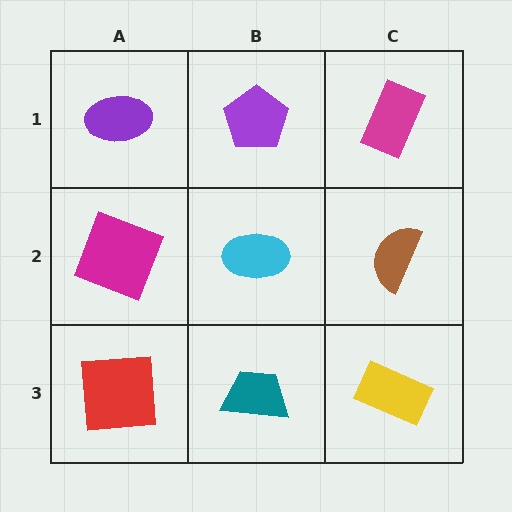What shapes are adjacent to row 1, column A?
A magenta square (row 2, column A), a purple pentagon (row 1, column B).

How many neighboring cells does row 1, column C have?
2.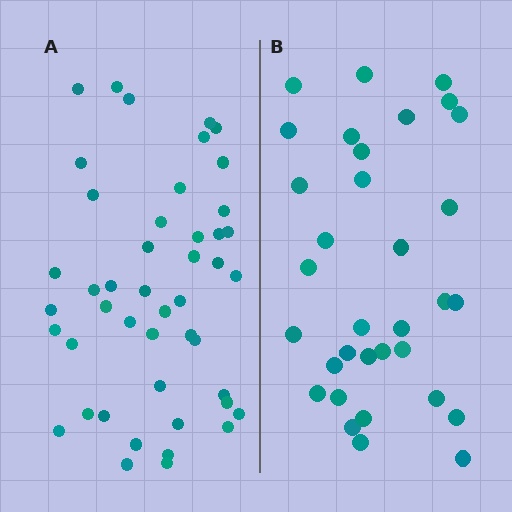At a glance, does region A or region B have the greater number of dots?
Region A (the left region) has more dots.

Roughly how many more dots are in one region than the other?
Region A has approximately 15 more dots than region B.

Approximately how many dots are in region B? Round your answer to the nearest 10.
About 30 dots. (The exact count is 33, which rounds to 30.)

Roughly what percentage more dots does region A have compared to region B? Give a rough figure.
About 40% more.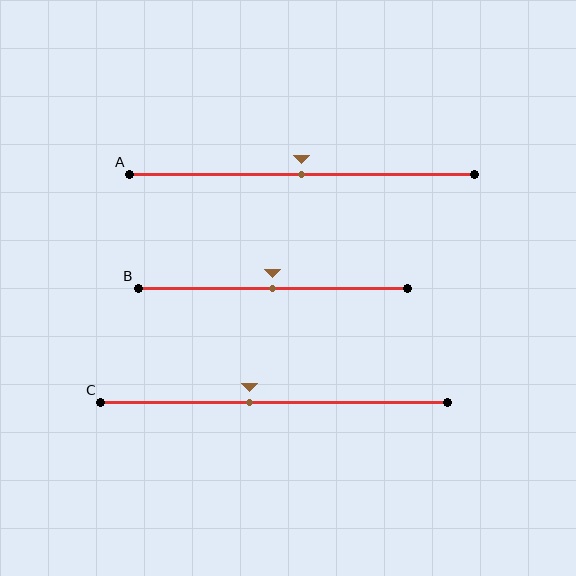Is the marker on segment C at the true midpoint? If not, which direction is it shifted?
No, the marker on segment C is shifted to the left by about 7% of the segment length.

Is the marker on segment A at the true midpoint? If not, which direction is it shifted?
Yes, the marker on segment A is at the true midpoint.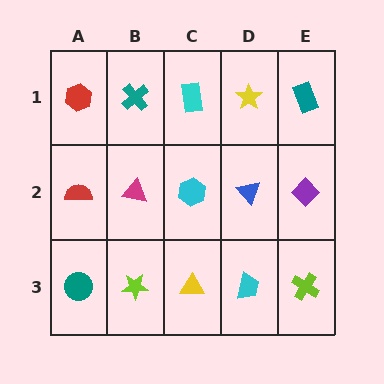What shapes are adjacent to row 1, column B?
A magenta triangle (row 2, column B), a red hexagon (row 1, column A), a cyan rectangle (row 1, column C).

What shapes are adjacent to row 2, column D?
A yellow star (row 1, column D), a cyan trapezoid (row 3, column D), a cyan hexagon (row 2, column C), a purple diamond (row 2, column E).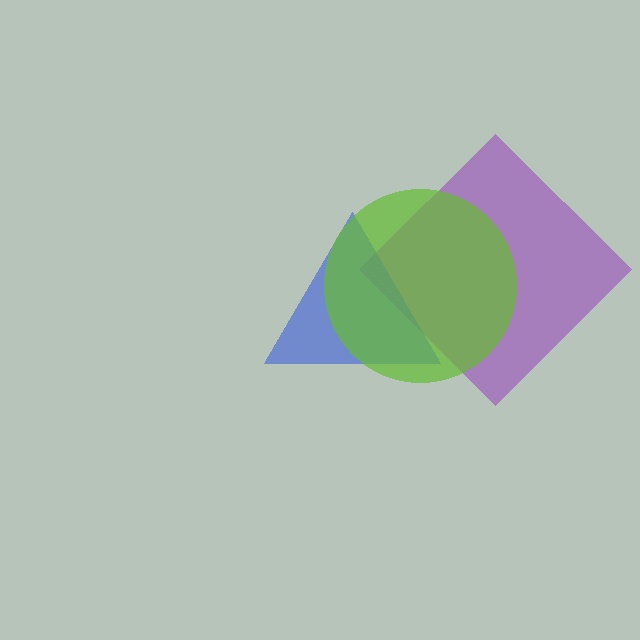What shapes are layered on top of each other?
The layered shapes are: a purple diamond, a blue triangle, a lime circle.